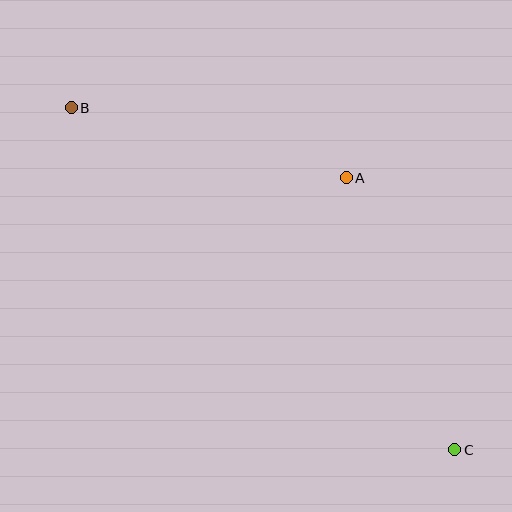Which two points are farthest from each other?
Points B and C are farthest from each other.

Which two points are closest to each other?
Points A and B are closest to each other.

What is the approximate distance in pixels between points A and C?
The distance between A and C is approximately 293 pixels.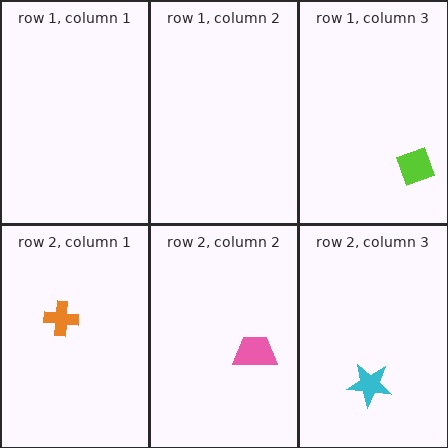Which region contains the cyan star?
The row 2, column 3 region.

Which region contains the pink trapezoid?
The row 2, column 2 region.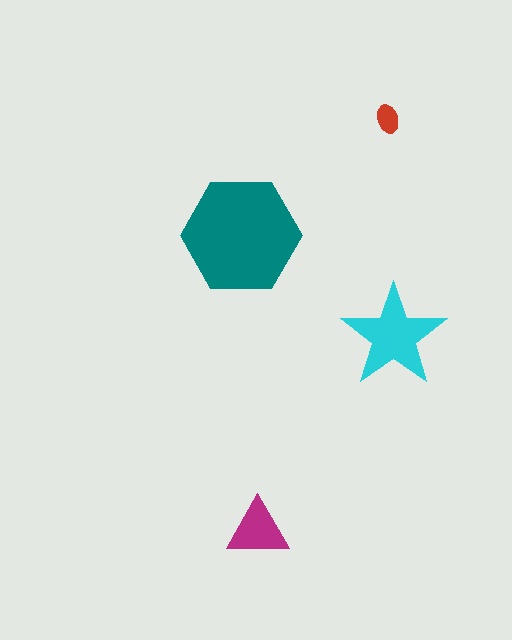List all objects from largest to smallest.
The teal hexagon, the cyan star, the magenta triangle, the red ellipse.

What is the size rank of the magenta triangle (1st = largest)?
3rd.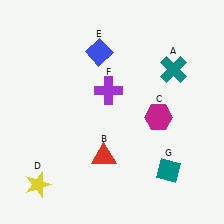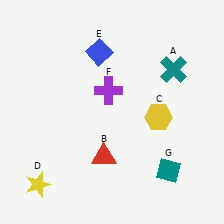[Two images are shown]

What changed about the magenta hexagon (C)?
In Image 1, C is magenta. In Image 2, it changed to yellow.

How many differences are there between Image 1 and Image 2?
There is 1 difference between the two images.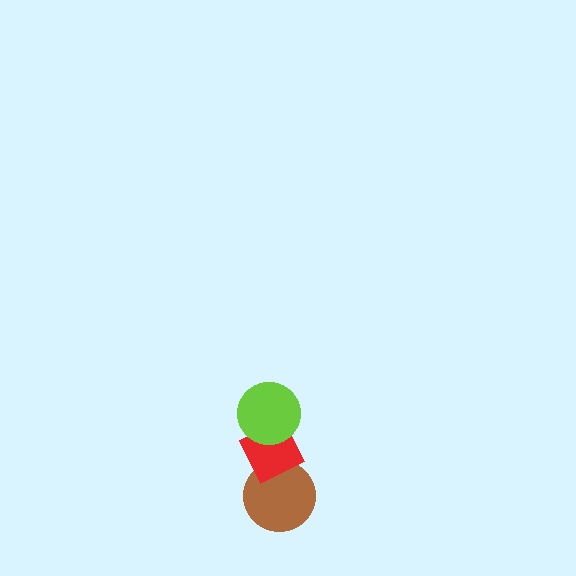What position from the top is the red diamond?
The red diamond is 2nd from the top.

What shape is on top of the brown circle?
The red diamond is on top of the brown circle.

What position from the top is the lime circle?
The lime circle is 1st from the top.